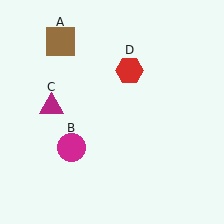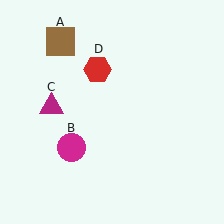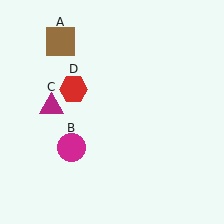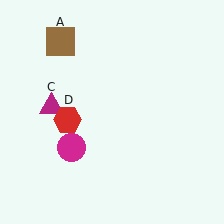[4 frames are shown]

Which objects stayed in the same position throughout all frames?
Brown square (object A) and magenta circle (object B) and magenta triangle (object C) remained stationary.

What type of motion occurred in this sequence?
The red hexagon (object D) rotated counterclockwise around the center of the scene.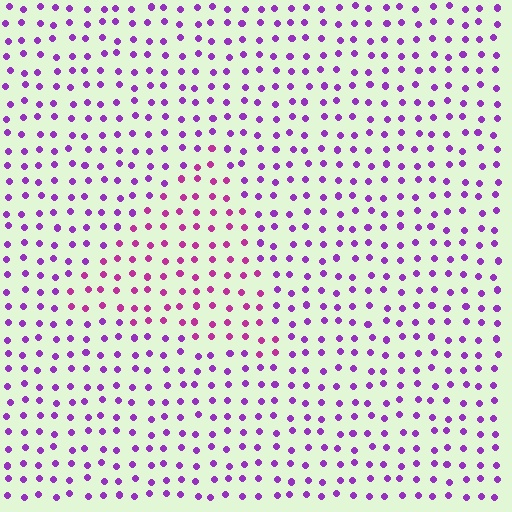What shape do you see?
I see a triangle.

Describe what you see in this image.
The image is filled with small purple elements in a uniform arrangement. A triangle-shaped region is visible where the elements are tinted to a slightly different hue, forming a subtle color boundary.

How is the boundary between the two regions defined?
The boundary is defined purely by a slight shift in hue (about 31 degrees). Spacing, size, and orientation are identical on both sides.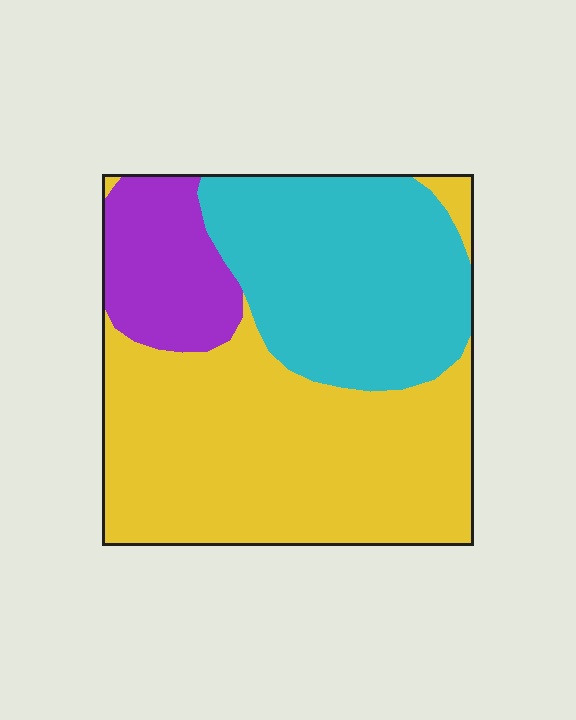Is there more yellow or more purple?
Yellow.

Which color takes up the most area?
Yellow, at roughly 50%.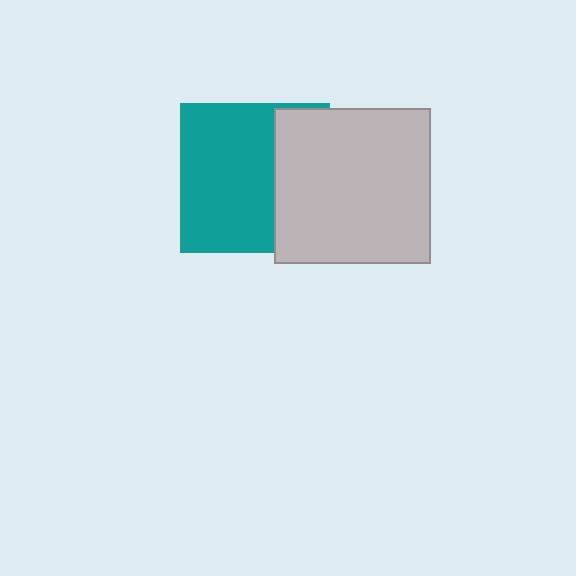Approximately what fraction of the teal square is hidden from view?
Roughly 36% of the teal square is hidden behind the light gray square.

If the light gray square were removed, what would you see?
You would see the complete teal square.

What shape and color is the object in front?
The object in front is a light gray square.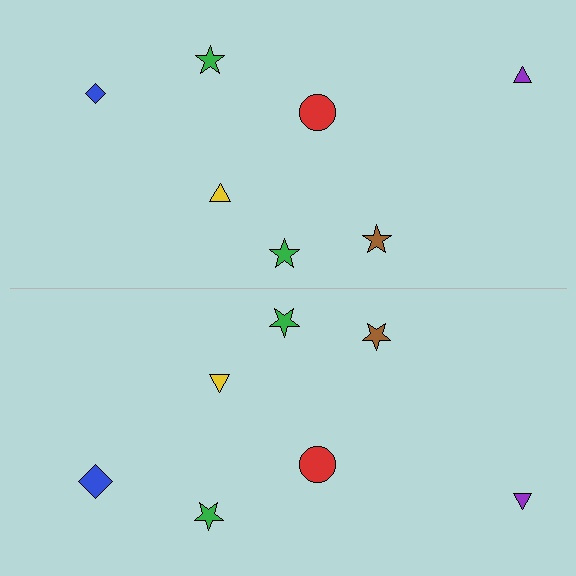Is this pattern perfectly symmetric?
No, the pattern is not perfectly symmetric. The blue diamond on the bottom side has a different size than its mirror counterpart.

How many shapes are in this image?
There are 14 shapes in this image.